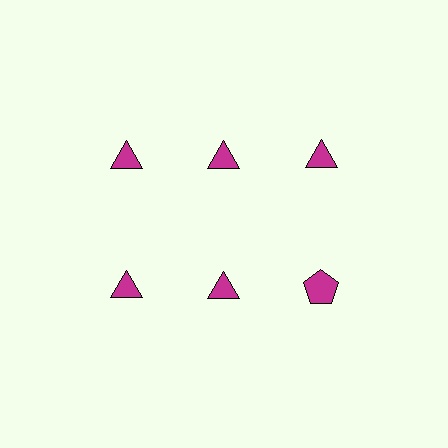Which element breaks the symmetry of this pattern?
The magenta pentagon in the second row, center column breaks the symmetry. All other shapes are magenta triangles.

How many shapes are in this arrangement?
There are 6 shapes arranged in a grid pattern.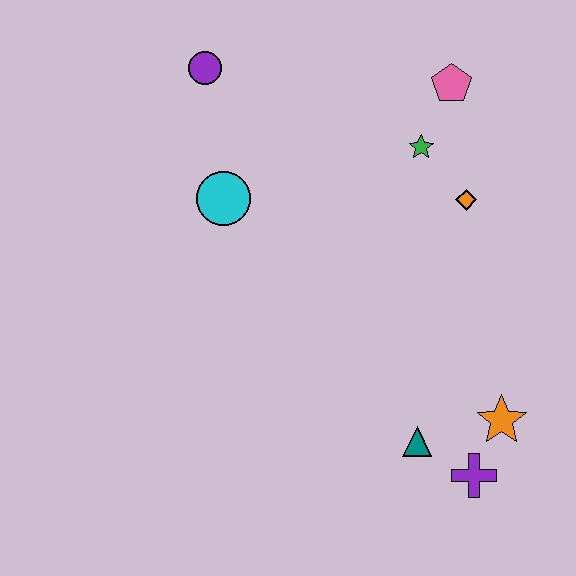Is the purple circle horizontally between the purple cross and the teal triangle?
No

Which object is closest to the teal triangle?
The purple cross is closest to the teal triangle.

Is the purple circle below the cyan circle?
No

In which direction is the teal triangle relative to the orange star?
The teal triangle is to the left of the orange star.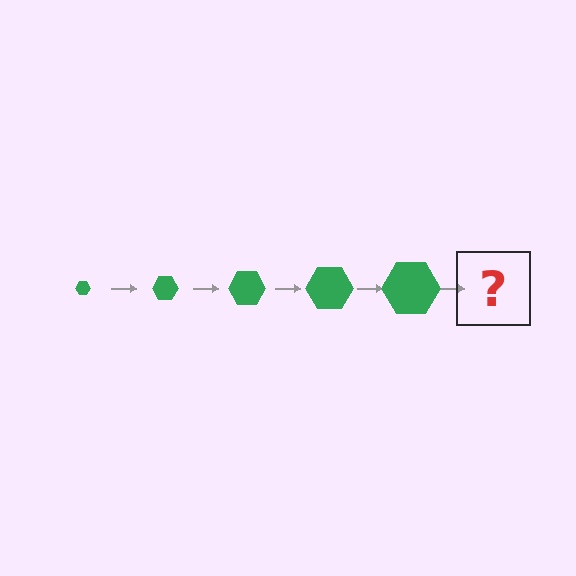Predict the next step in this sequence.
The next step is a green hexagon, larger than the previous one.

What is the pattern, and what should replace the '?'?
The pattern is that the hexagon gets progressively larger each step. The '?' should be a green hexagon, larger than the previous one.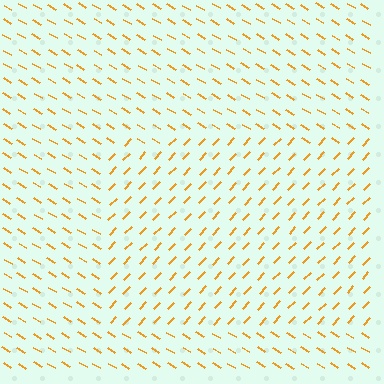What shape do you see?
I see a rectangle.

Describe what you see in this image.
The image is filled with small orange line segments. A rectangle region in the image has lines oriented differently from the surrounding lines, creating a visible texture boundary.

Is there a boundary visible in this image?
Yes, there is a texture boundary formed by a change in line orientation.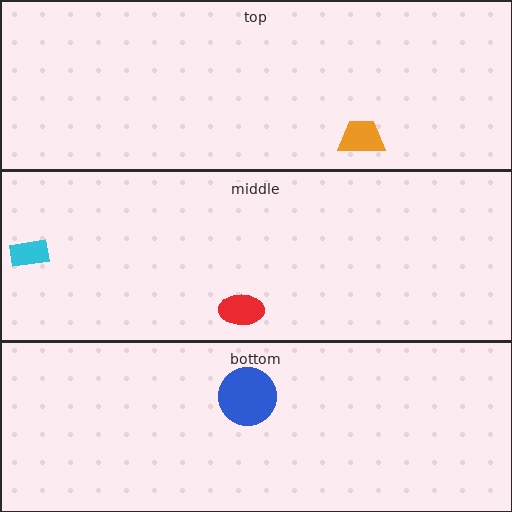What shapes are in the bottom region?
The blue circle.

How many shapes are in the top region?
1.